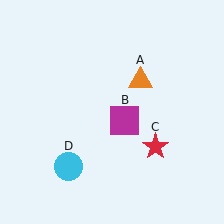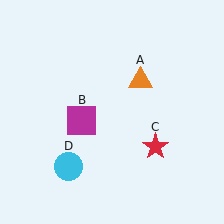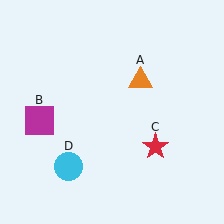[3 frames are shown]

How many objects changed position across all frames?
1 object changed position: magenta square (object B).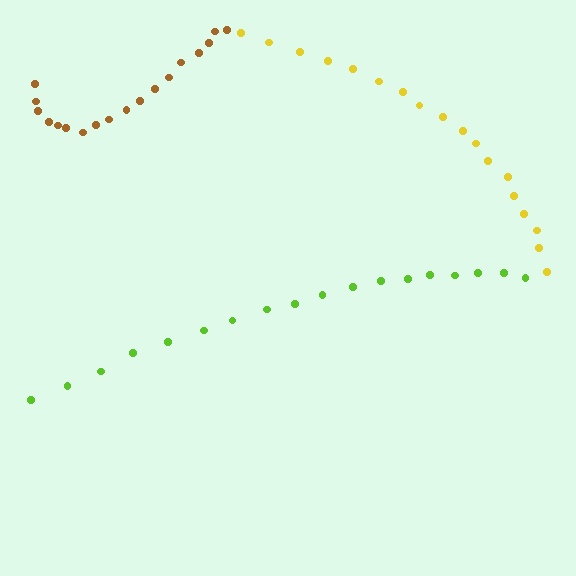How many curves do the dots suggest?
There are 3 distinct paths.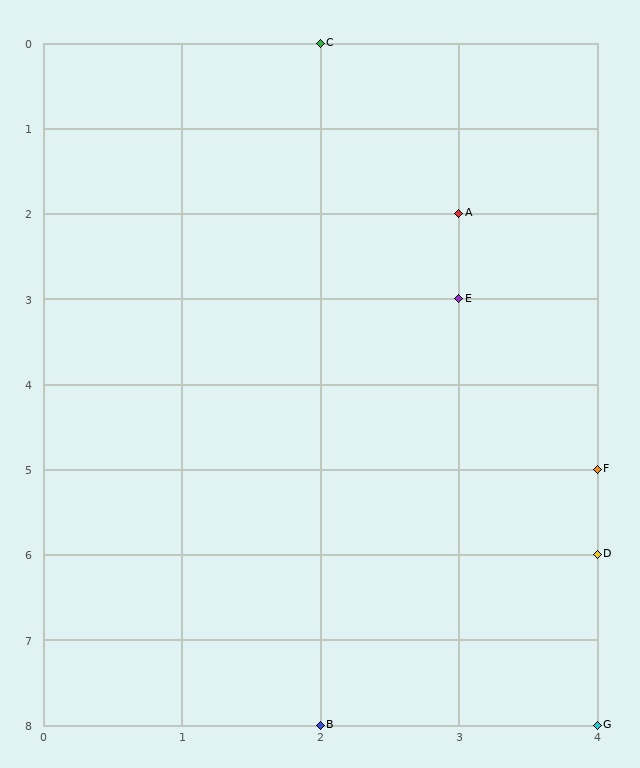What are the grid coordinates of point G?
Point G is at grid coordinates (4, 8).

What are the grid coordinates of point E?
Point E is at grid coordinates (3, 3).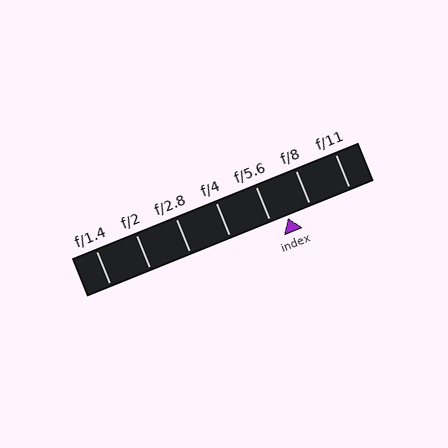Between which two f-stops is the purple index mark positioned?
The index mark is between f/5.6 and f/8.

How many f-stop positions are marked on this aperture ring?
There are 7 f-stop positions marked.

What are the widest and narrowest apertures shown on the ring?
The widest aperture shown is f/1.4 and the narrowest is f/11.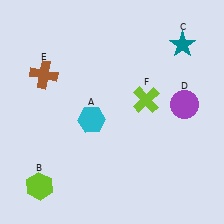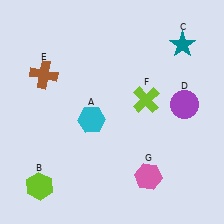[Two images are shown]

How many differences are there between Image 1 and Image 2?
There is 1 difference between the two images.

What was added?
A pink hexagon (G) was added in Image 2.